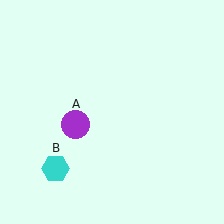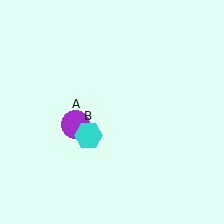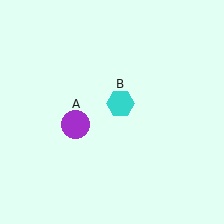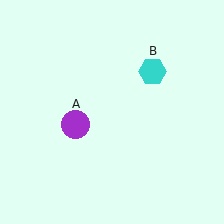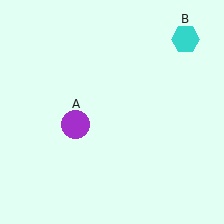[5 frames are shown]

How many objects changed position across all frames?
1 object changed position: cyan hexagon (object B).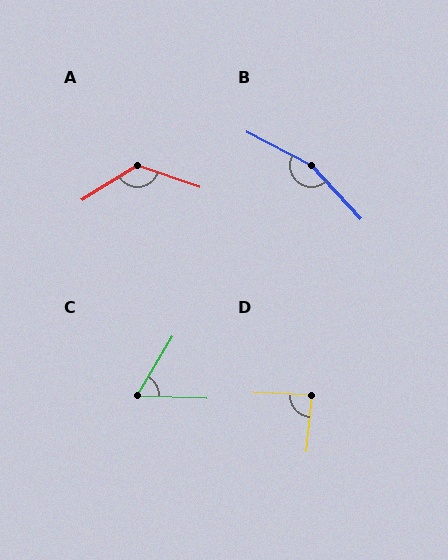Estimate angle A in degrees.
Approximately 129 degrees.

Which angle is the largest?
B, at approximately 160 degrees.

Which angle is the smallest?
C, at approximately 61 degrees.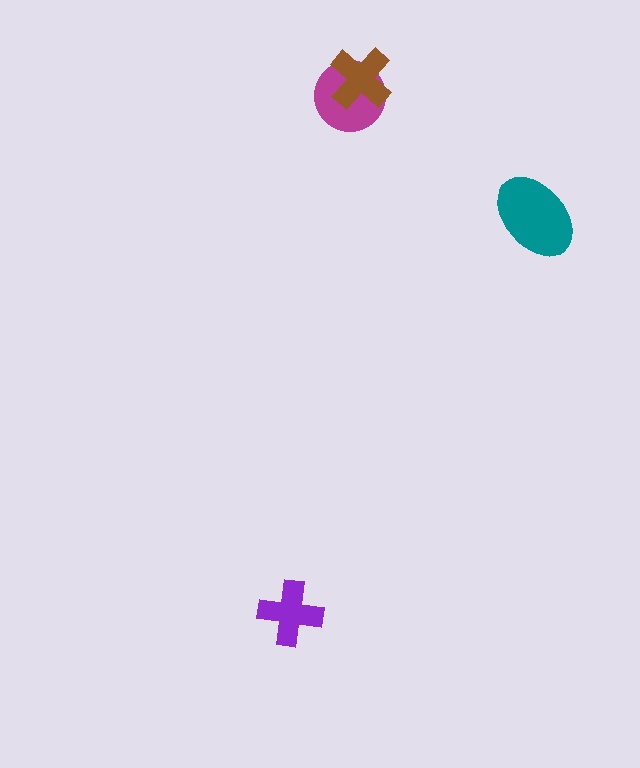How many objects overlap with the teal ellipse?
0 objects overlap with the teal ellipse.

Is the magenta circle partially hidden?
Yes, it is partially covered by another shape.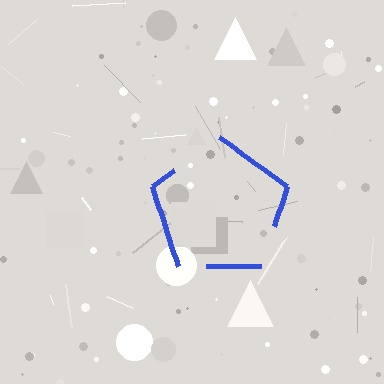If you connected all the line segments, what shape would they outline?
They would outline a pentagon.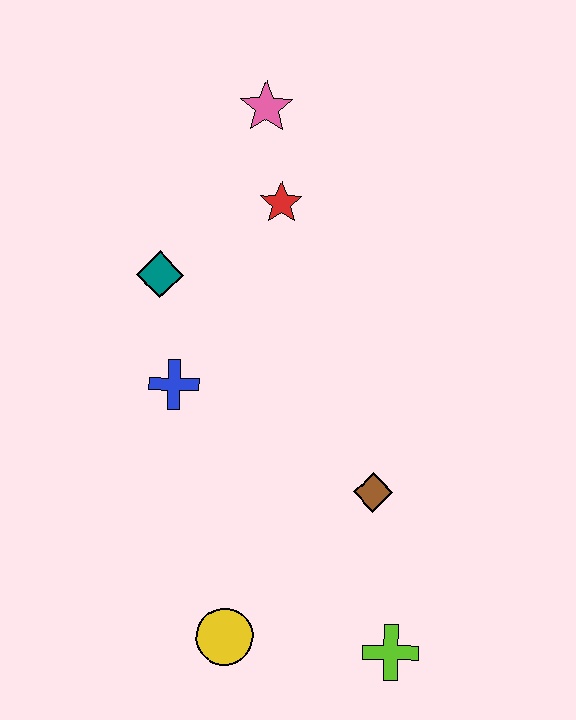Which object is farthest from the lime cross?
The pink star is farthest from the lime cross.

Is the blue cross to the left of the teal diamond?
No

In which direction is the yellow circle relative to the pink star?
The yellow circle is below the pink star.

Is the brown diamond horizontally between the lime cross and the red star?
Yes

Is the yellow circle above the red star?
No